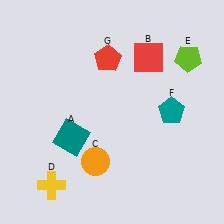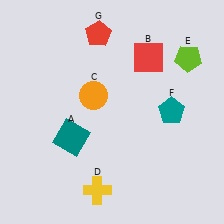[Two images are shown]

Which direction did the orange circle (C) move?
The orange circle (C) moved up.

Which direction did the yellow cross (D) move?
The yellow cross (D) moved right.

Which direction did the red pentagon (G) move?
The red pentagon (G) moved up.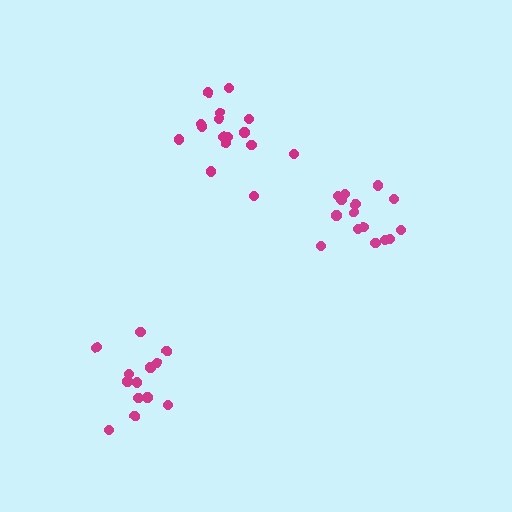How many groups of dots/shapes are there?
There are 3 groups.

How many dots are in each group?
Group 1: 15 dots, Group 2: 13 dots, Group 3: 16 dots (44 total).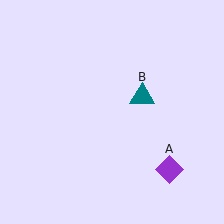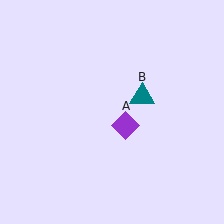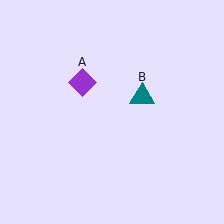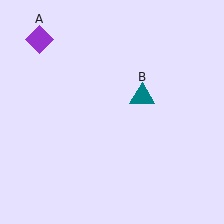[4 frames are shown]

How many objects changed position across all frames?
1 object changed position: purple diamond (object A).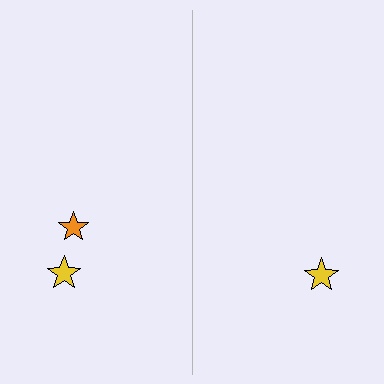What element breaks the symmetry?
A orange star is missing from the right side.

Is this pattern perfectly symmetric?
No, the pattern is not perfectly symmetric. A orange star is missing from the right side.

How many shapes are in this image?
There are 3 shapes in this image.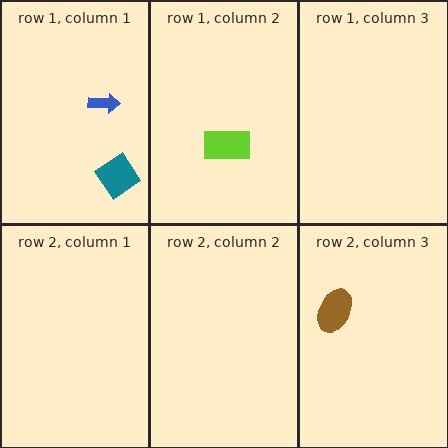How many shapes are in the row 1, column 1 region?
2.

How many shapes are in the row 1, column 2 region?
1.